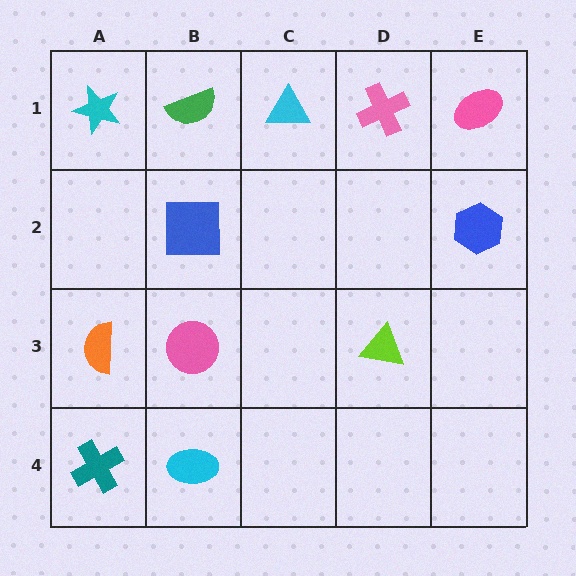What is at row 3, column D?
A lime triangle.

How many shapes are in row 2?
2 shapes.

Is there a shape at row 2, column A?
No, that cell is empty.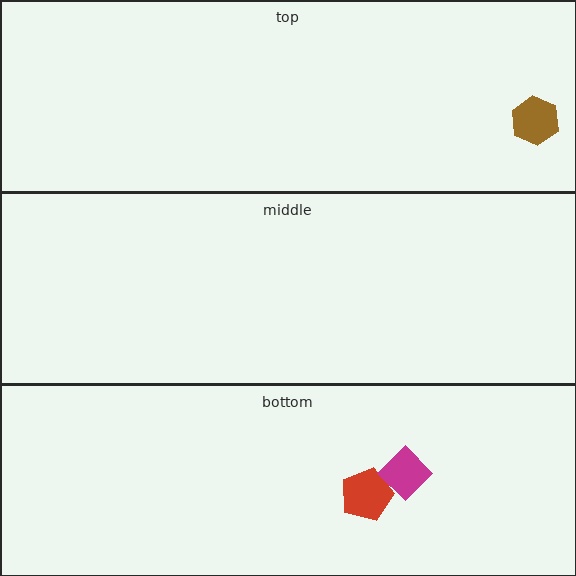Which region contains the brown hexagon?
The top region.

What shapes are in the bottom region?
The red pentagon, the magenta diamond.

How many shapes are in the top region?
1.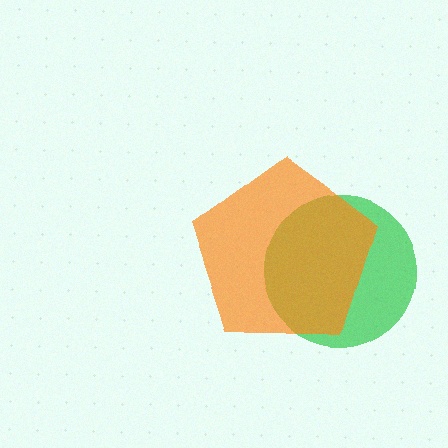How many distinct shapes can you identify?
There are 2 distinct shapes: a green circle, an orange pentagon.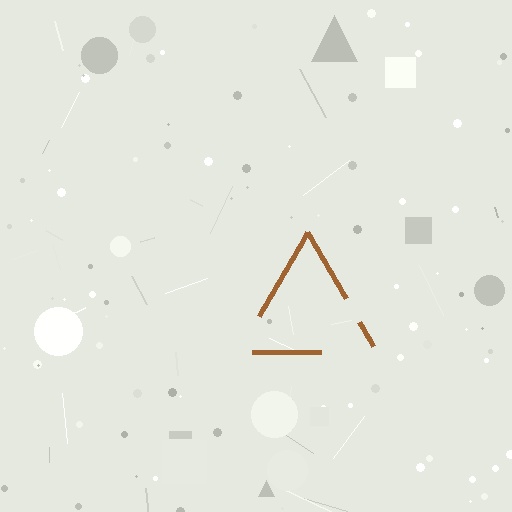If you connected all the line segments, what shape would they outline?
They would outline a triangle.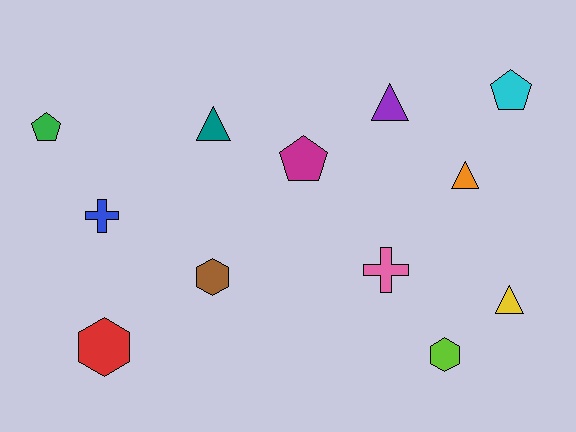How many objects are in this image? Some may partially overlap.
There are 12 objects.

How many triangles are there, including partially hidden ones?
There are 4 triangles.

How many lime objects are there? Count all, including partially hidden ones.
There is 1 lime object.